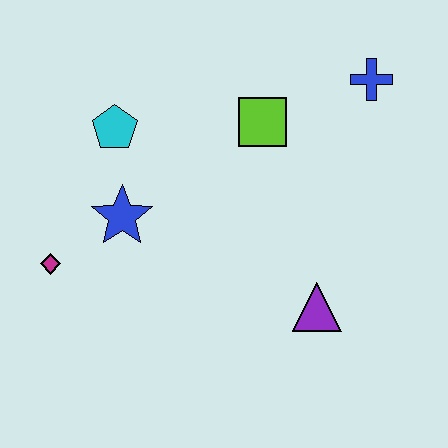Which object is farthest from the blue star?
The blue cross is farthest from the blue star.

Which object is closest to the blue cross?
The lime square is closest to the blue cross.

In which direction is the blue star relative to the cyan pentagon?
The blue star is below the cyan pentagon.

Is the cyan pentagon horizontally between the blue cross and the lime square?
No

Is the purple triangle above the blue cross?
No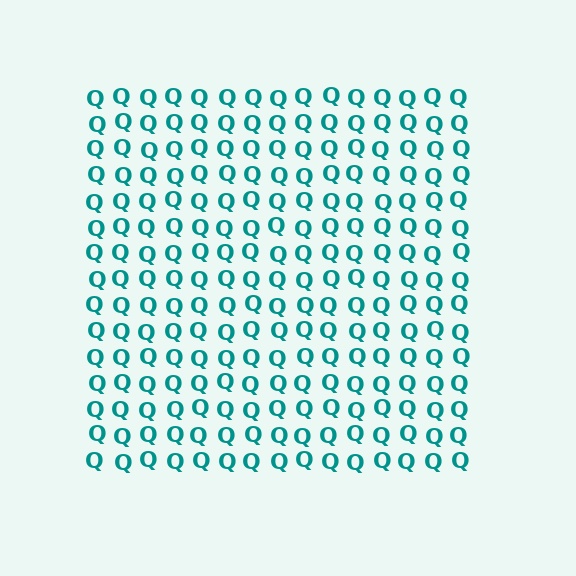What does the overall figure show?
The overall figure shows a square.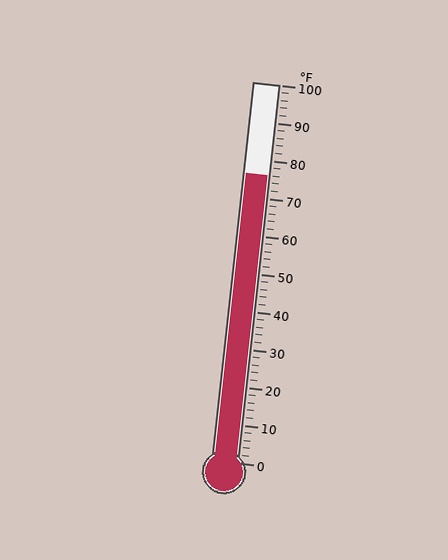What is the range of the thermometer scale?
The thermometer scale ranges from 0°F to 100°F.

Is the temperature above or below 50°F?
The temperature is above 50°F.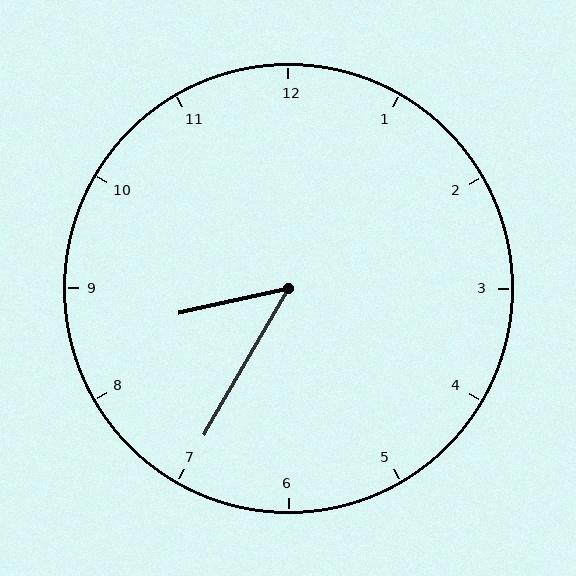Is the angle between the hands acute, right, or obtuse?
It is acute.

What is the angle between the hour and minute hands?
Approximately 48 degrees.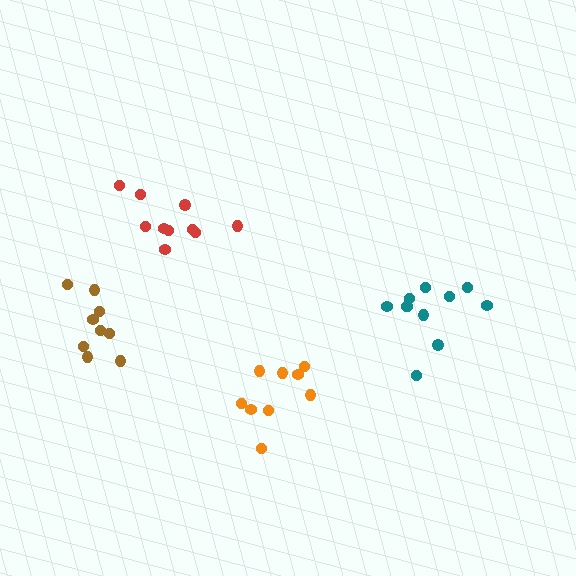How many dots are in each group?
Group 1: 10 dots, Group 2: 11 dots, Group 3: 9 dots, Group 4: 9 dots (39 total).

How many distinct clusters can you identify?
There are 4 distinct clusters.